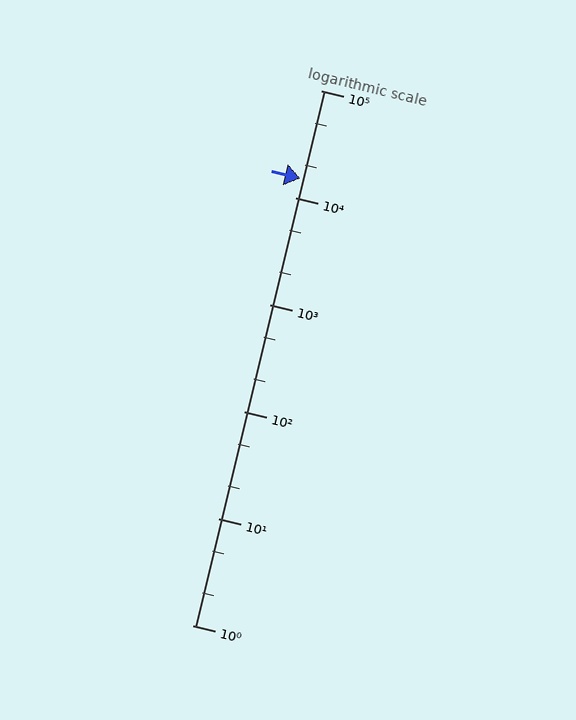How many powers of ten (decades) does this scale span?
The scale spans 5 decades, from 1 to 100000.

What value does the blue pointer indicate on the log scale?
The pointer indicates approximately 15000.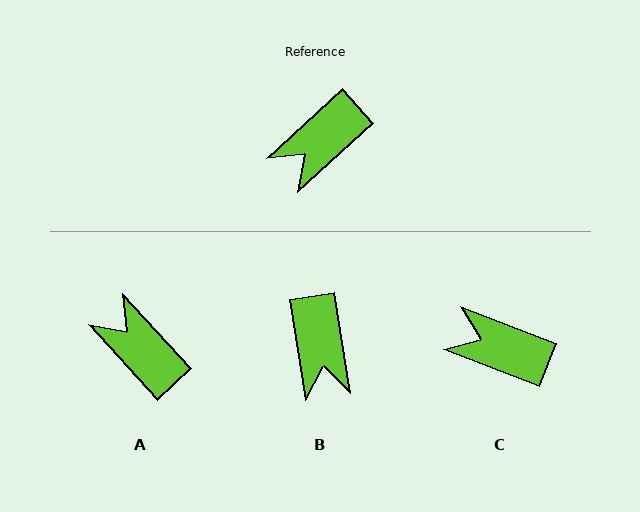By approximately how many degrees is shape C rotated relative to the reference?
Approximately 64 degrees clockwise.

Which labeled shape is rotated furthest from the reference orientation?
A, about 90 degrees away.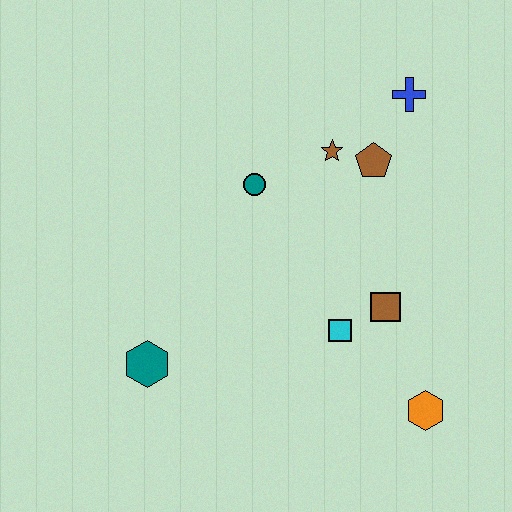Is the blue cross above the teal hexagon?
Yes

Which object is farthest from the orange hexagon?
The blue cross is farthest from the orange hexagon.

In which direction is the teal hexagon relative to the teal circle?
The teal hexagon is below the teal circle.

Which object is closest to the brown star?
The brown pentagon is closest to the brown star.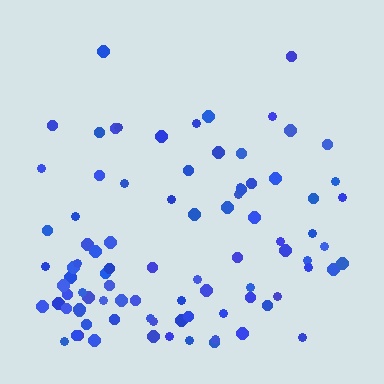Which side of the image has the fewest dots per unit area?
The top.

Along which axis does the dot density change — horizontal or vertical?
Vertical.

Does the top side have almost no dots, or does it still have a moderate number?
Still a moderate number, just noticeably fewer than the bottom.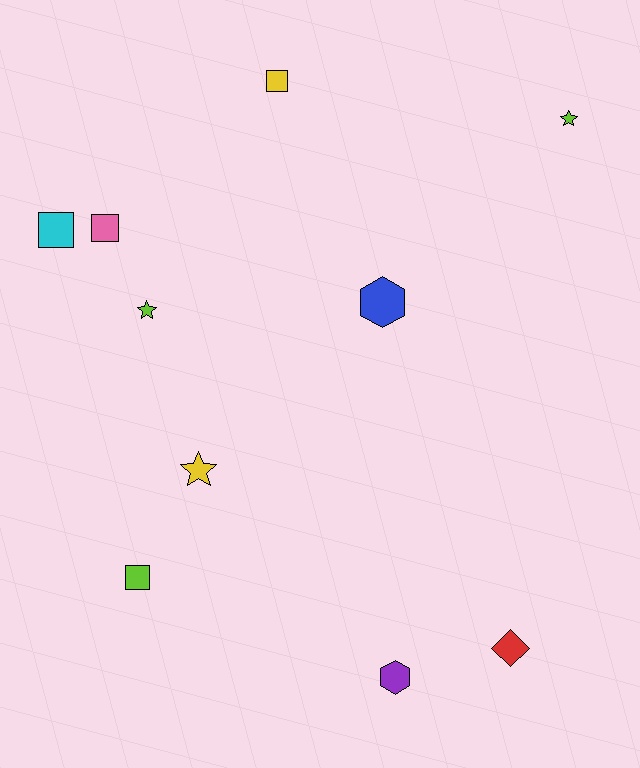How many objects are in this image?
There are 10 objects.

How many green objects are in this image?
There are no green objects.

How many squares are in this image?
There are 4 squares.